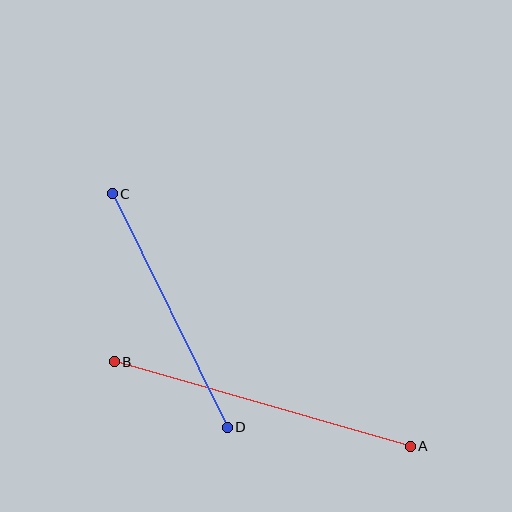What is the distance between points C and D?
The distance is approximately 261 pixels.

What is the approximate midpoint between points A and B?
The midpoint is at approximately (262, 404) pixels.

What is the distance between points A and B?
The distance is approximately 308 pixels.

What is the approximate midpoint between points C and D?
The midpoint is at approximately (170, 311) pixels.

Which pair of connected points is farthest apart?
Points A and B are farthest apart.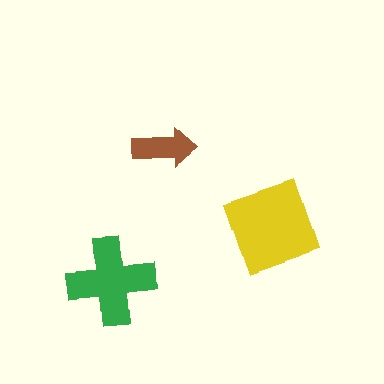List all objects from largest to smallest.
The yellow square, the green cross, the brown arrow.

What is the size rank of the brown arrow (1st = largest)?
3rd.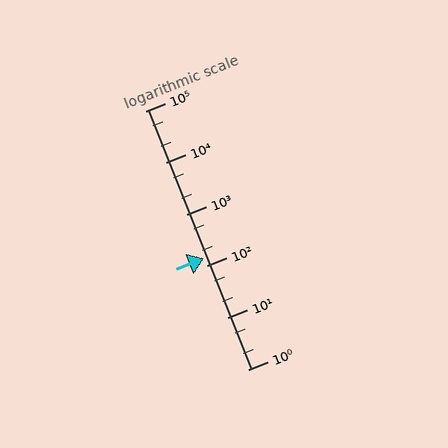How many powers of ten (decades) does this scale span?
The scale spans 5 decades, from 1 to 100000.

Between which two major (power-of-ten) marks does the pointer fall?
The pointer is between 100 and 1000.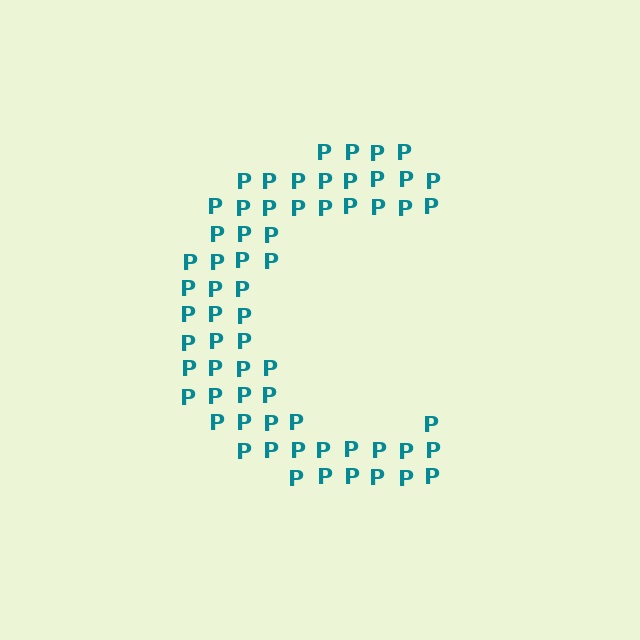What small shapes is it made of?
It is made of small letter P's.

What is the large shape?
The large shape is the letter C.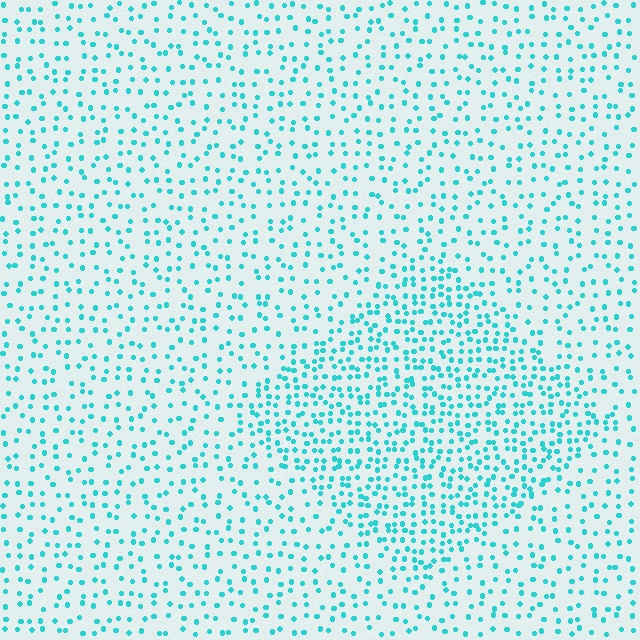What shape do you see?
I see a diamond.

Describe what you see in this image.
The image contains small cyan elements arranged at two different densities. A diamond-shaped region is visible where the elements are more densely packed than the surrounding area.